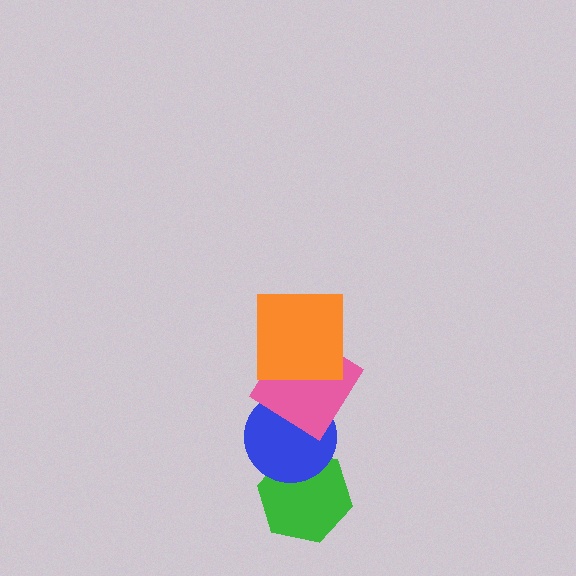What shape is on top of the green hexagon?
The blue circle is on top of the green hexagon.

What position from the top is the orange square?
The orange square is 1st from the top.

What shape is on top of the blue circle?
The pink diamond is on top of the blue circle.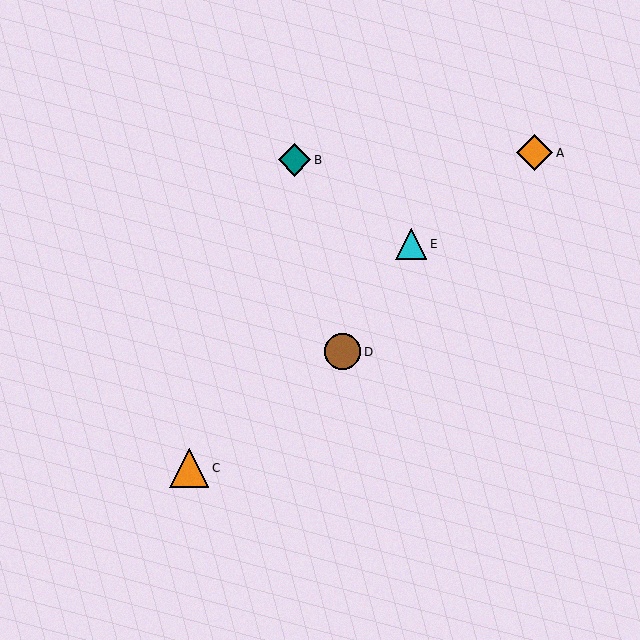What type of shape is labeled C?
Shape C is an orange triangle.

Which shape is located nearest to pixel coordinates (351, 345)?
The brown circle (labeled D) at (343, 352) is nearest to that location.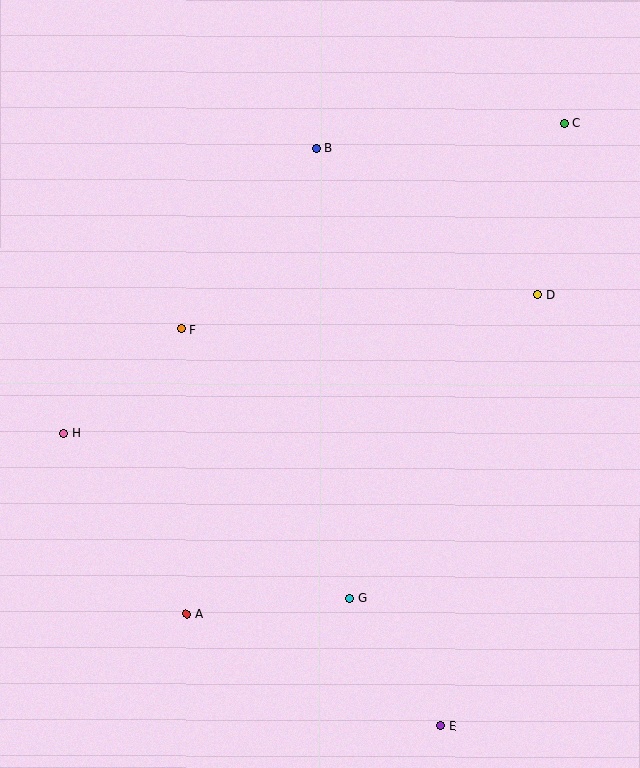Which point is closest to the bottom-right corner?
Point E is closest to the bottom-right corner.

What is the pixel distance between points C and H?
The distance between C and H is 589 pixels.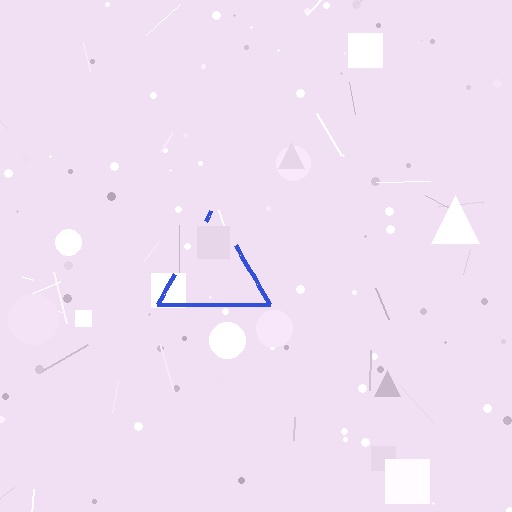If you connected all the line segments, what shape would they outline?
They would outline a triangle.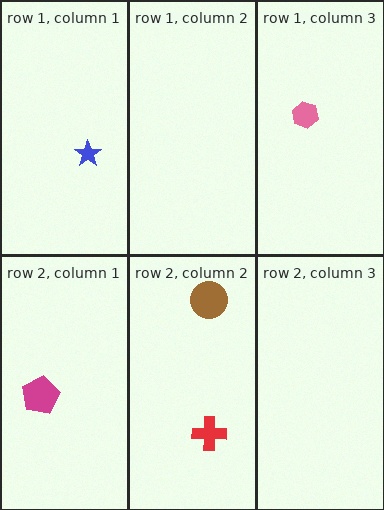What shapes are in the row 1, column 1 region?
The blue star.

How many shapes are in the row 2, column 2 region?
2.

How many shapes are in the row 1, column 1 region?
1.